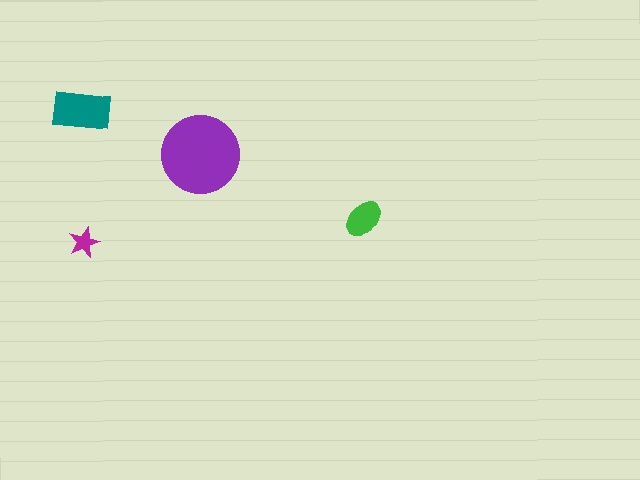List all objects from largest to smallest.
The purple circle, the teal rectangle, the green ellipse, the magenta star.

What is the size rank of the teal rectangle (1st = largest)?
2nd.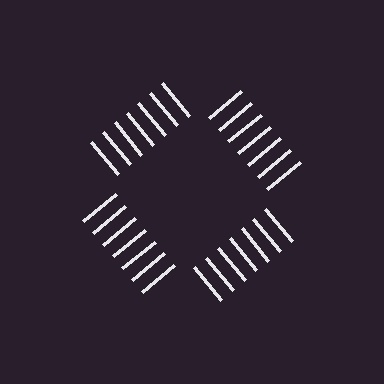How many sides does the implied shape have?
4 sides — the line-ends trace a square.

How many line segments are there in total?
28 — 7 along each of the 4 edges.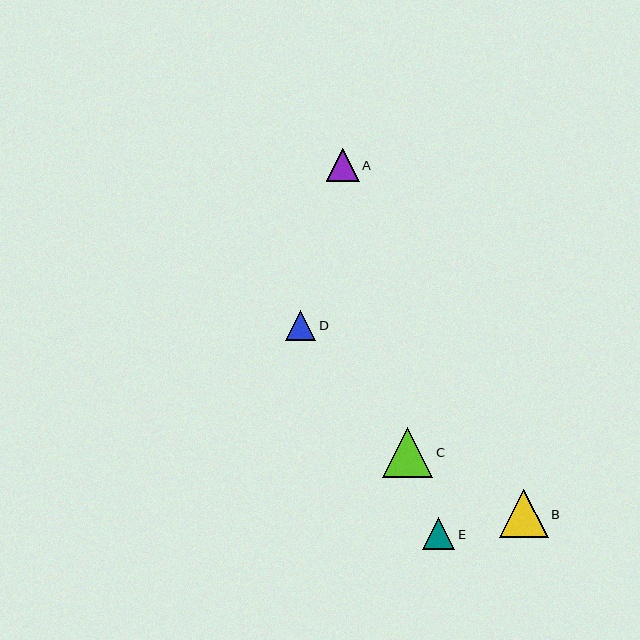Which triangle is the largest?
Triangle C is the largest with a size of approximately 50 pixels.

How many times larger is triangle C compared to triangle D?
Triangle C is approximately 1.7 times the size of triangle D.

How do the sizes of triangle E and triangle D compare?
Triangle E and triangle D are approximately the same size.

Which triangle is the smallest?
Triangle D is the smallest with a size of approximately 30 pixels.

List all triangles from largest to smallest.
From largest to smallest: C, B, A, E, D.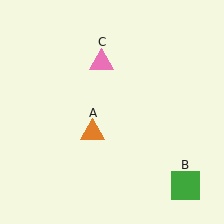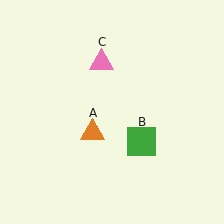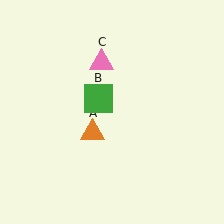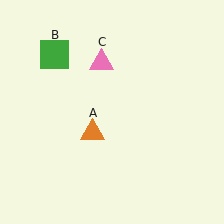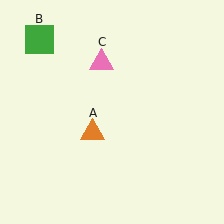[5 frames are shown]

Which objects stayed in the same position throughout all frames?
Orange triangle (object A) and pink triangle (object C) remained stationary.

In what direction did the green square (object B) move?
The green square (object B) moved up and to the left.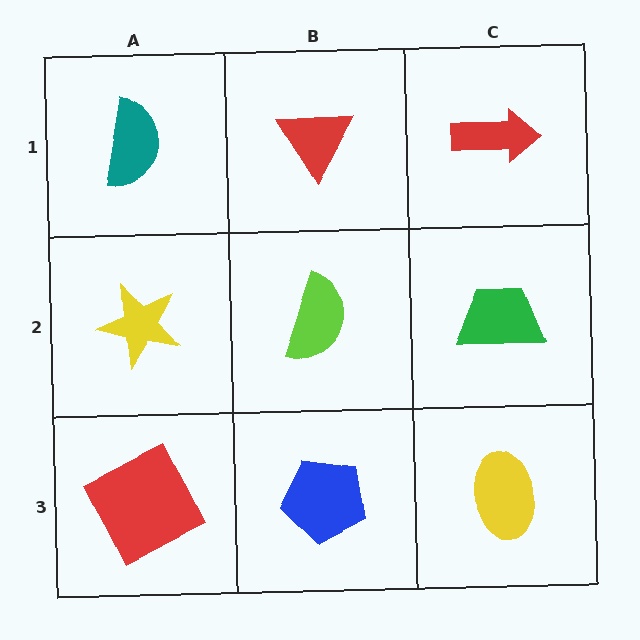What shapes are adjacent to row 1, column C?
A green trapezoid (row 2, column C), a red triangle (row 1, column B).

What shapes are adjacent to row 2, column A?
A teal semicircle (row 1, column A), a red square (row 3, column A), a lime semicircle (row 2, column B).